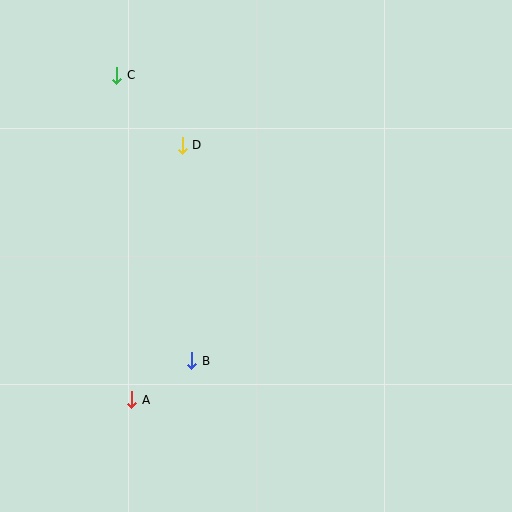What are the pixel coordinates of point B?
Point B is at (192, 361).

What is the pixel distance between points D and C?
The distance between D and C is 96 pixels.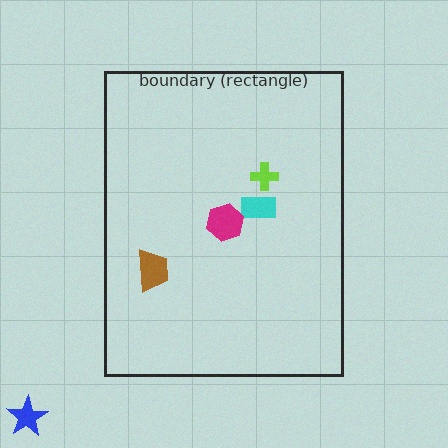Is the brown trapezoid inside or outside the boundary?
Inside.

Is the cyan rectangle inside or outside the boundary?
Inside.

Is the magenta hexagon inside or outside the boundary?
Inside.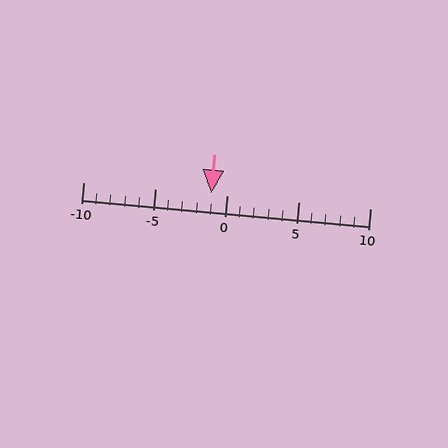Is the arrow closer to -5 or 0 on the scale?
The arrow is closer to 0.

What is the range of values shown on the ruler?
The ruler shows values from -10 to 10.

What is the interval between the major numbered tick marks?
The major tick marks are spaced 5 units apart.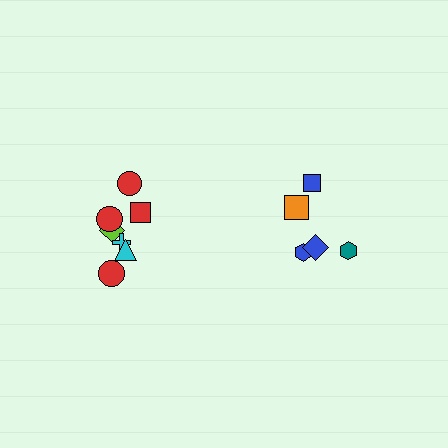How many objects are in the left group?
There are 7 objects.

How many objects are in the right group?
There are 5 objects.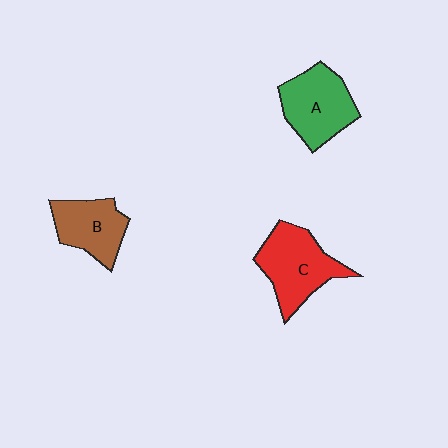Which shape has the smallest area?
Shape B (brown).